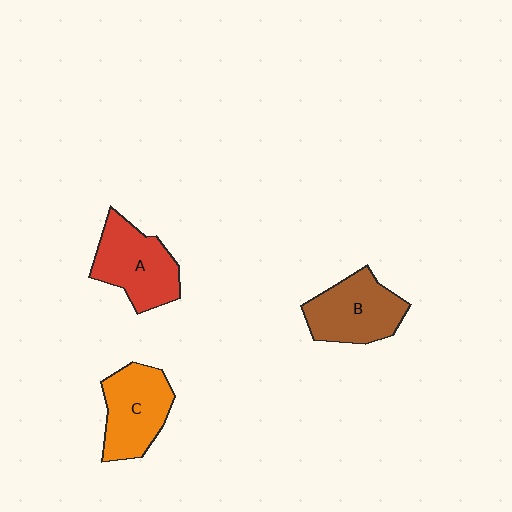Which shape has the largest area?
Shape A (red).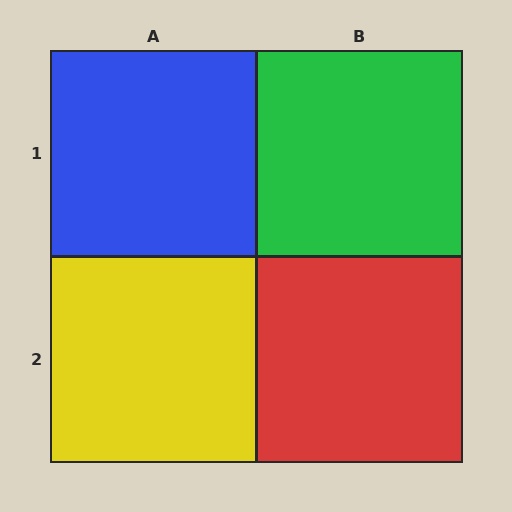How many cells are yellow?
1 cell is yellow.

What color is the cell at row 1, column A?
Blue.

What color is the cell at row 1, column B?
Green.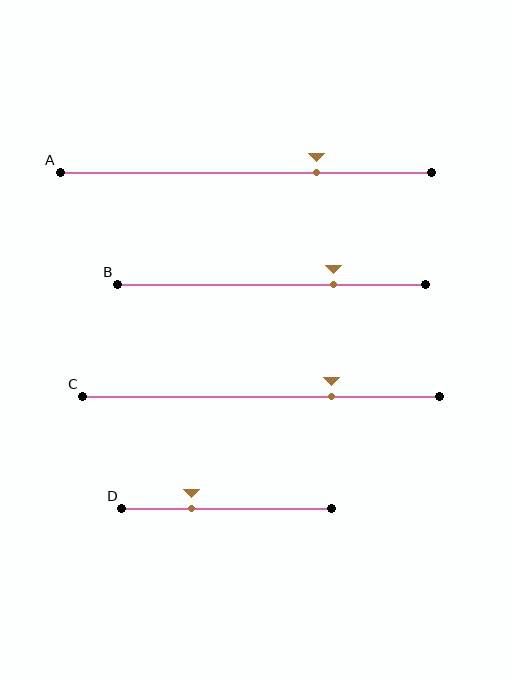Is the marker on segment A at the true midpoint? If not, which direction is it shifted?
No, the marker on segment A is shifted to the right by about 19% of the segment length.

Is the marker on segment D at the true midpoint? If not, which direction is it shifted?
No, the marker on segment D is shifted to the left by about 17% of the segment length.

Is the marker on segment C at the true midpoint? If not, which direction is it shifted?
No, the marker on segment C is shifted to the right by about 20% of the segment length.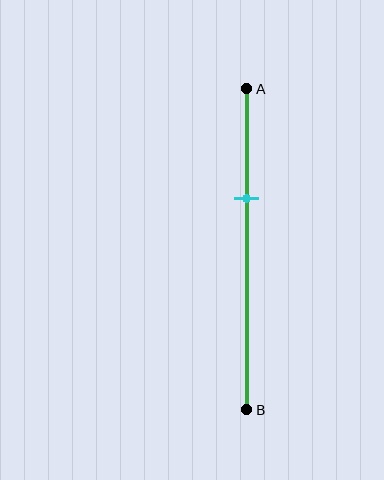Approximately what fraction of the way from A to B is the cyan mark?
The cyan mark is approximately 35% of the way from A to B.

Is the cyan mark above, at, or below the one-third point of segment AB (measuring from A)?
The cyan mark is approximately at the one-third point of segment AB.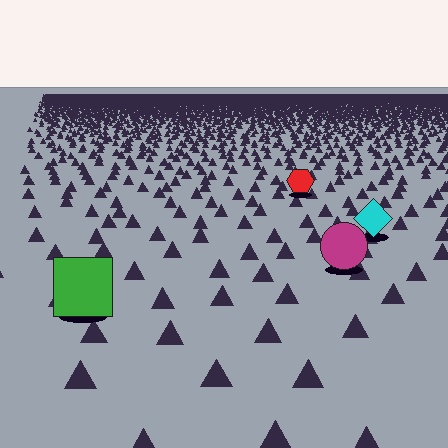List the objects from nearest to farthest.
From nearest to farthest: the green square, the magenta circle, the cyan diamond, the red hexagon.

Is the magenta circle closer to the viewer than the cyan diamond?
Yes. The magenta circle is closer — you can tell from the texture gradient: the ground texture is coarser near it.